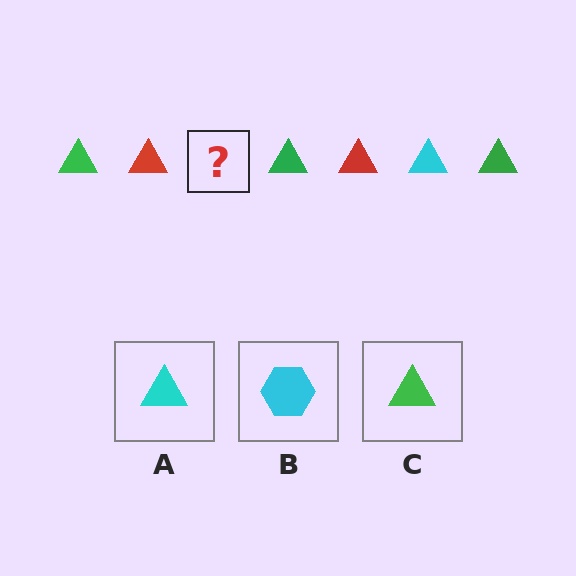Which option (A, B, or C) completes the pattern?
A.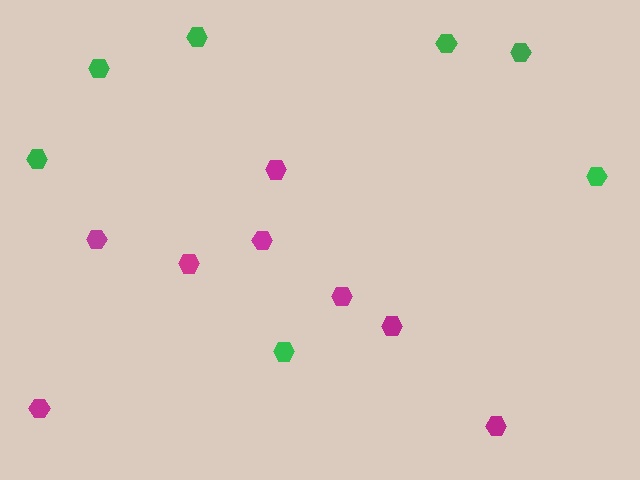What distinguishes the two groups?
There are 2 groups: one group of green hexagons (7) and one group of magenta hexagons (8).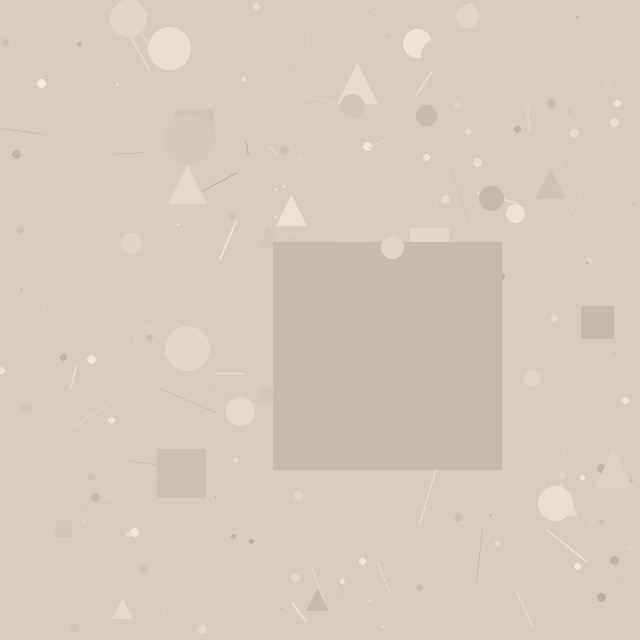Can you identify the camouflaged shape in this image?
The camouflaged shape is a square.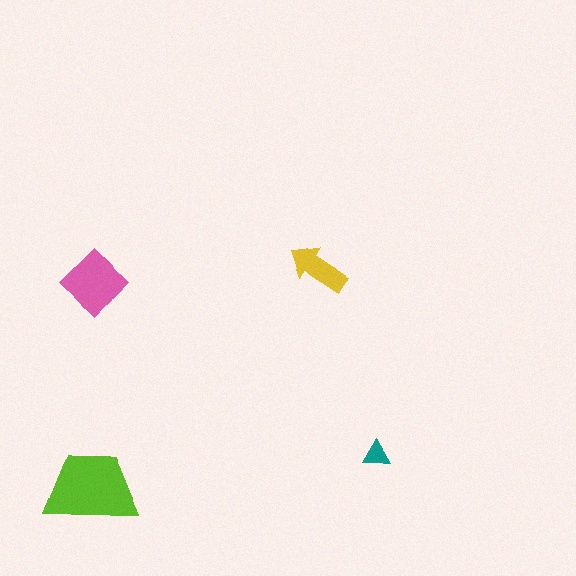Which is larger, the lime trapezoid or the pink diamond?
The lime trapezoid.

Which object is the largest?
The lime trapezoid.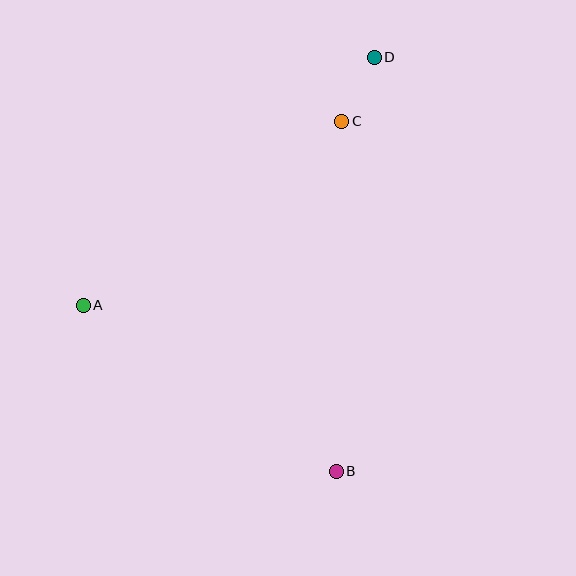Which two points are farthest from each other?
Points B and D are farthest from each other.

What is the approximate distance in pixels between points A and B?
The distance between A and B is approximately 303 pixels.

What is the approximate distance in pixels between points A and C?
The distance between A and C is approximately 317 pixels.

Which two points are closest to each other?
Points C and D are closest to each other.